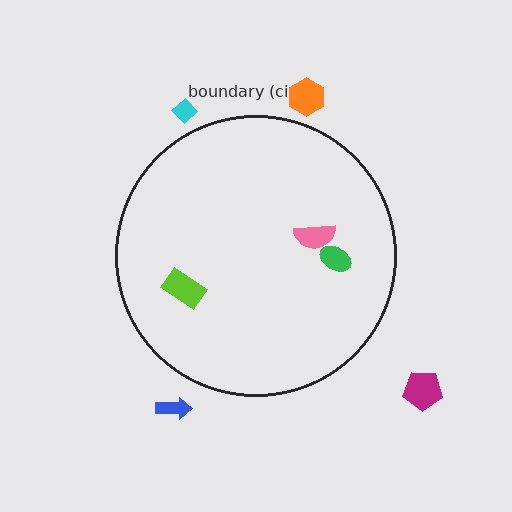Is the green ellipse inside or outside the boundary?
Inside.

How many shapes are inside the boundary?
3 inside, 4 outside.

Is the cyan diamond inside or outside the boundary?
Outside.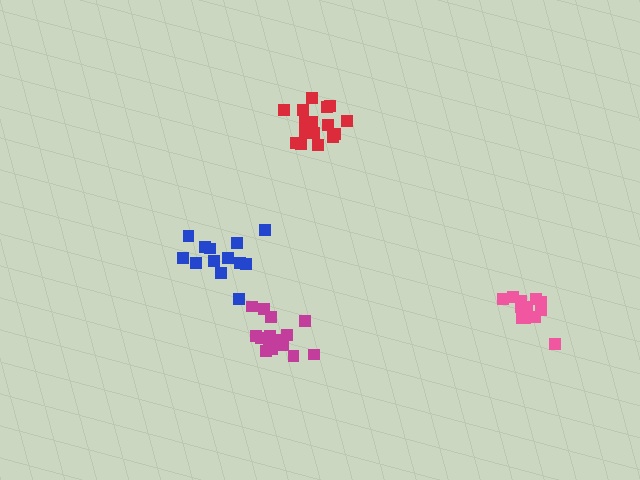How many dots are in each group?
Group 1: 17 dots, Group 2: 13 dots, Group 3: 12 dots, Group 4: 18 dots (60 total).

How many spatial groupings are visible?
There are 4 spatial groupings.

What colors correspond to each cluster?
The clusters are colored: magenta, blue, pink, red.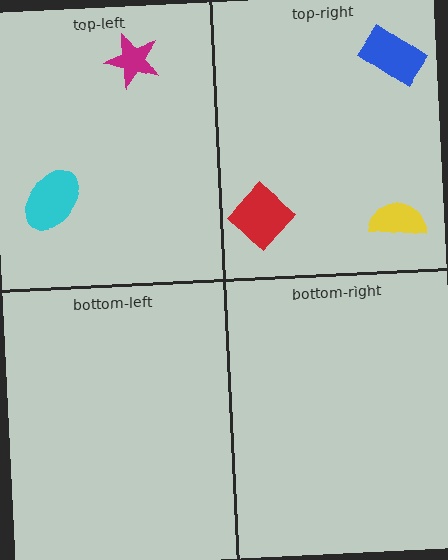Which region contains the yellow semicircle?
The top-right region.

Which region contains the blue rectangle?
The top-right region.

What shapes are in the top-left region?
The cyan ellipse, the magenta star.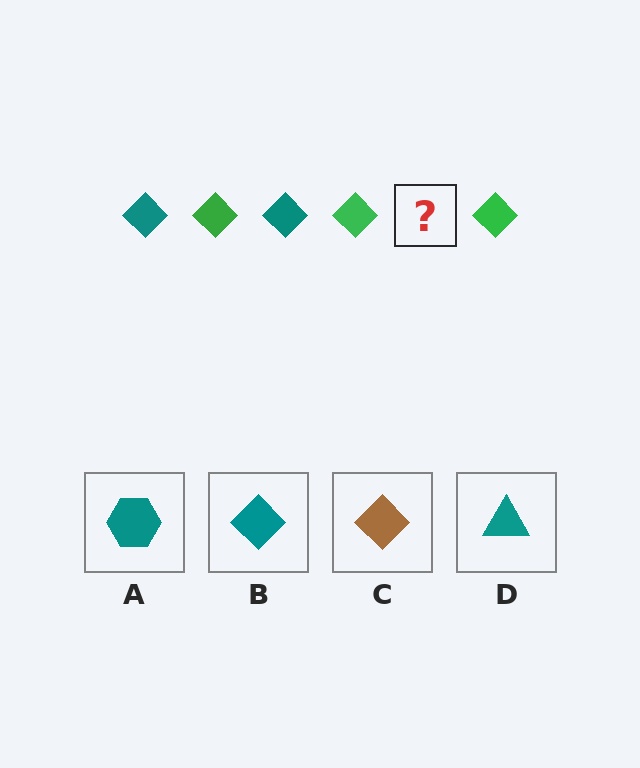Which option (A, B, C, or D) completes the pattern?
B.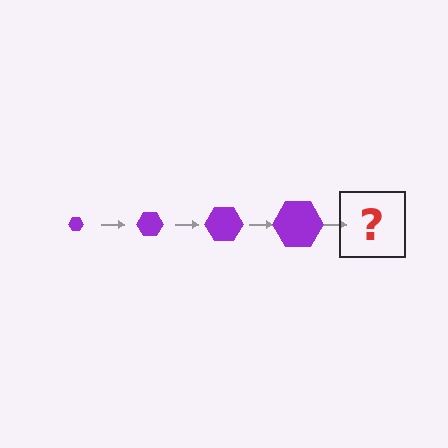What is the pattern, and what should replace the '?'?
The pattern is that the hexagon gets progressively larger each step. The '?' should be a purple hexagon, larger than the previous one.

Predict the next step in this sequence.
The next step is a purple hexagon, larger than the previous one.